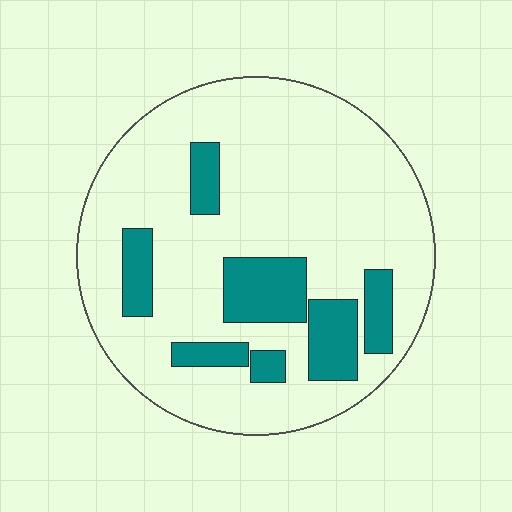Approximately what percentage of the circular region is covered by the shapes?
Approximately 20%.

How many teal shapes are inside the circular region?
7.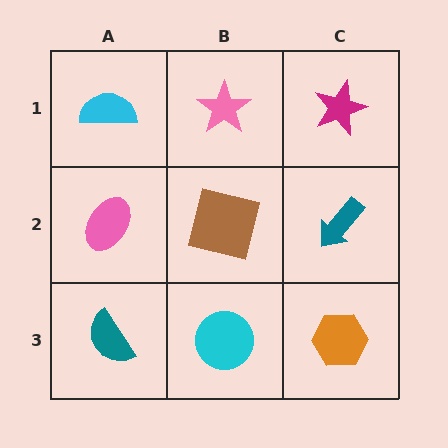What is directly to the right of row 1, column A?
A pink star.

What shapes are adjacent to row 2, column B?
A pink star (row 1, column B), a cyan circle (row 3, column B), a pink ellipse (row 2, column A), a teal arrow (row 2, column C).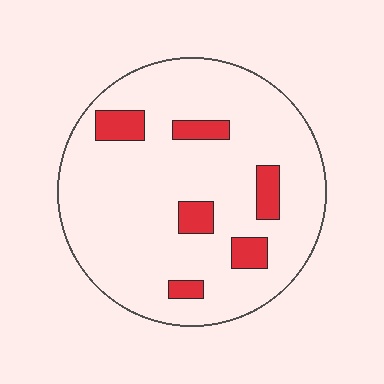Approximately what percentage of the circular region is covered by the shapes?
Approximately 10%.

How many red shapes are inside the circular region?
6.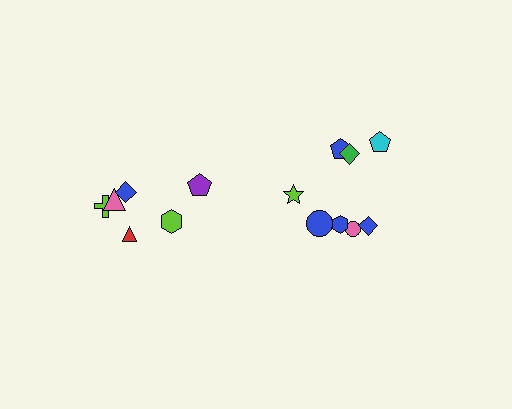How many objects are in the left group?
There are 6 objects.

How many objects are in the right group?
There are 8 objects.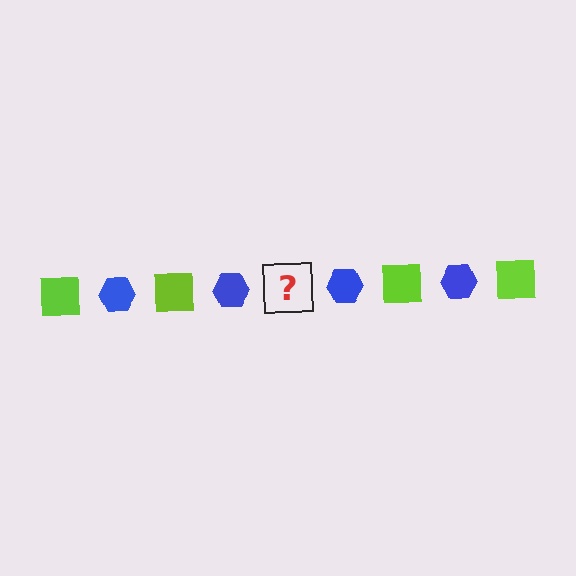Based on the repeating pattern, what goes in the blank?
The blank should be a lime square.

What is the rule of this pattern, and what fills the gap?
The rule is that the pattern alternates between lime square and blue hexagon. The gap should be filled with a lime square.